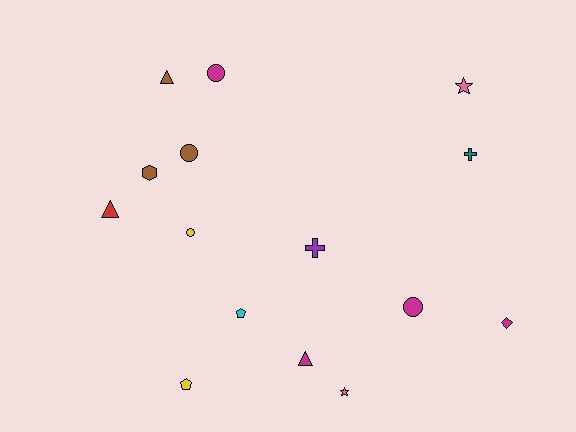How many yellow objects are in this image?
There are 2 yellow objects.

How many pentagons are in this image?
There are 2 pentagons.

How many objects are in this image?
There are 15 objects.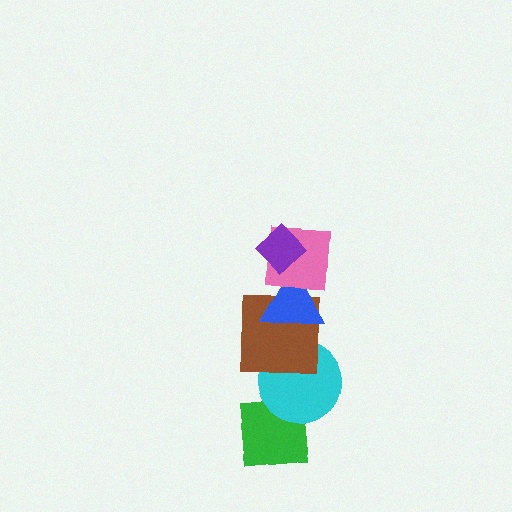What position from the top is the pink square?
The pink square is 2nd from the top.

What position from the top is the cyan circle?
The cyan circle is 5th from the top.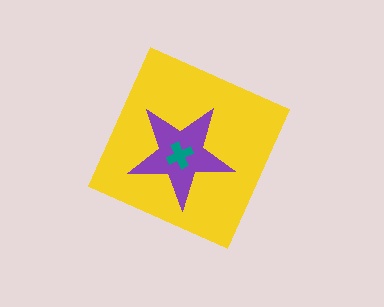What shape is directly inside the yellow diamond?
The purple star.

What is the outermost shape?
The yellow diamond.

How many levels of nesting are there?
3.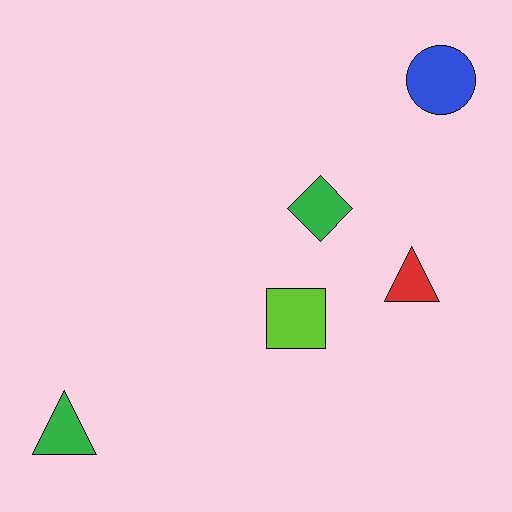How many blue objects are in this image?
There is 1 blue object.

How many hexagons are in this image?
There are no hexagons.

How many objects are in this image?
There are 5 objects.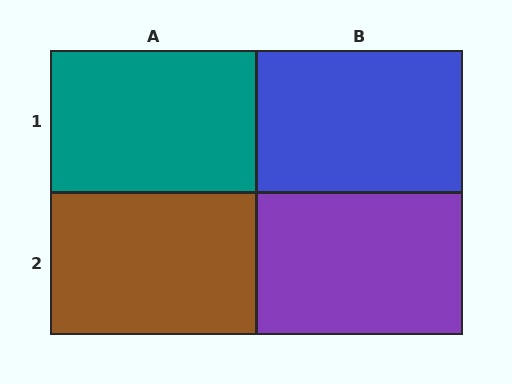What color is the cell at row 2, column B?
Purple.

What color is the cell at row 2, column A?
Brown.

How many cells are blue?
1 cell is blue.